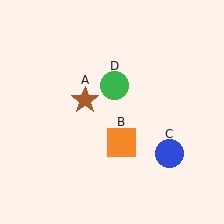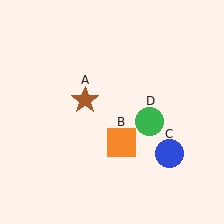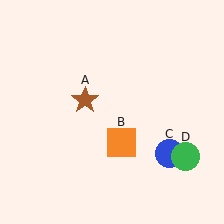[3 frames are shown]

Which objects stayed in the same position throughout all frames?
Brown star (object A) and orange square (object B) and blue circle (object C) remained stationary.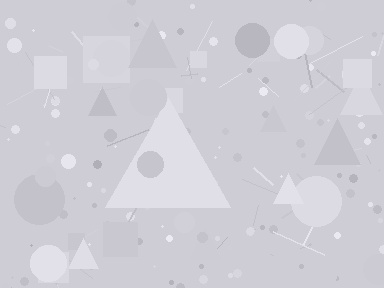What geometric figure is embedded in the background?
A triangle is embedded in the background.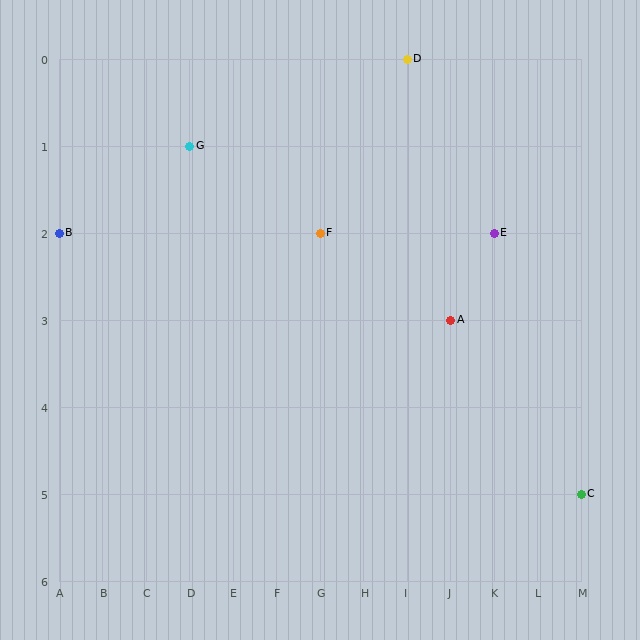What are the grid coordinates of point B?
Point B is at grid coordinates (A, 2).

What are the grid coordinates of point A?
Point A is at grid coordinates (J, 3).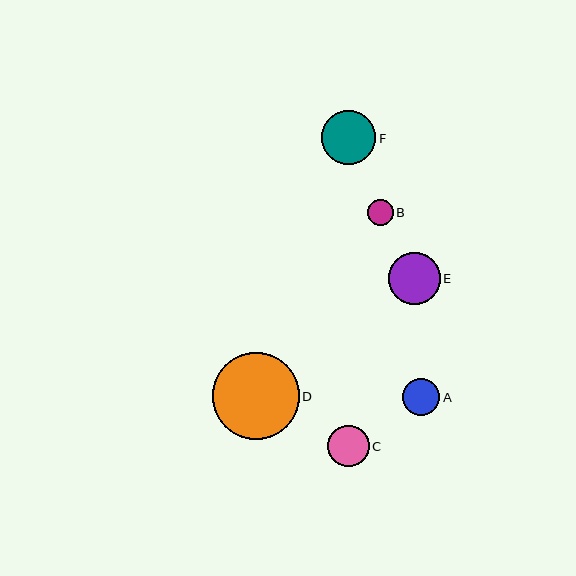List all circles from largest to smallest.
From largest to smallest: D, F, E, C, A, B.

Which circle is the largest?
Circle D is the largest with a size of approximately 87 pixels.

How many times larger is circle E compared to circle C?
Circle E is approximately 1.2 times the size of circle C.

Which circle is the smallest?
Circle B is the smallest with a size of approximately 25 pixels.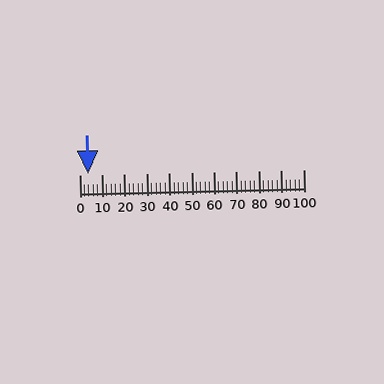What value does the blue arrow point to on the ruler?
The blue arrow points to approximately 4.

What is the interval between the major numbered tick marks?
The major tick marks are spaced 10 units apart.